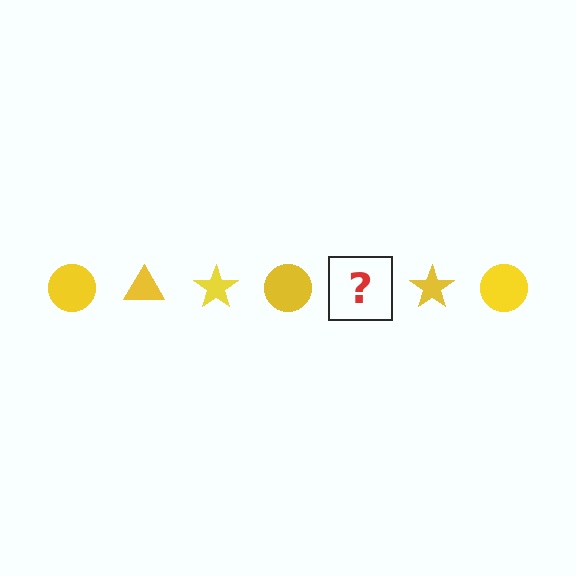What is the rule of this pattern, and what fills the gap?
The rule is that the pattern cycles through circle, triangle, star shapes in yellow. The gap should be filled with a yellow triangle.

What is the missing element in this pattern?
The missing element is a yellow triangle.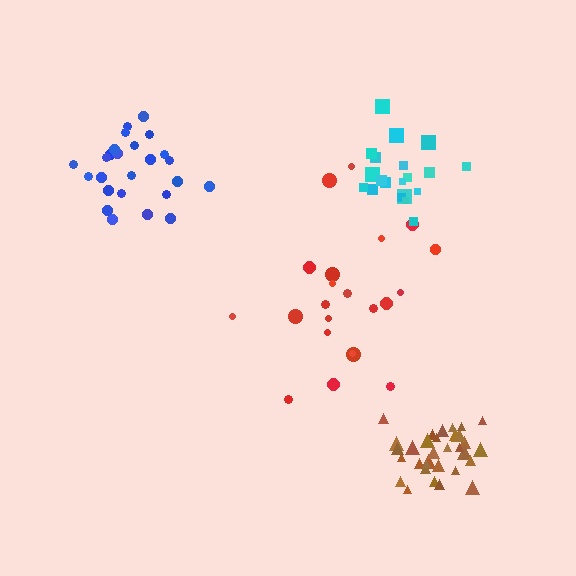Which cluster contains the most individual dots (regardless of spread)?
Brown (33).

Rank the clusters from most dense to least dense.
brown, cyan, blue, red.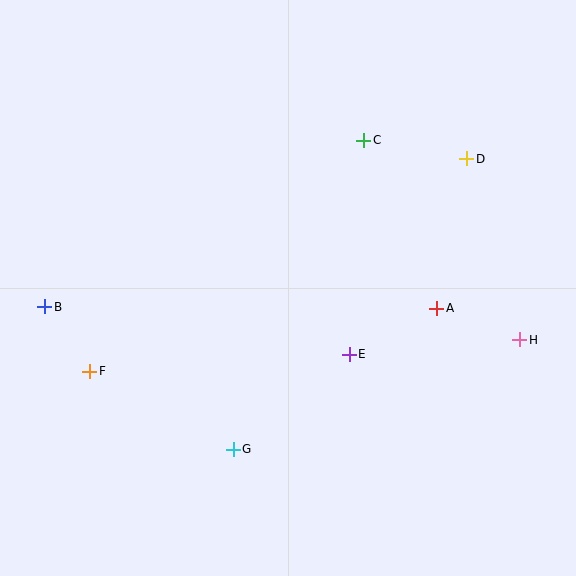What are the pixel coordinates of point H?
Point H is at (520, 340).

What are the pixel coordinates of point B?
Point B is at (45, 307).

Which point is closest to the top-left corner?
Point B is closest to the top-left corner.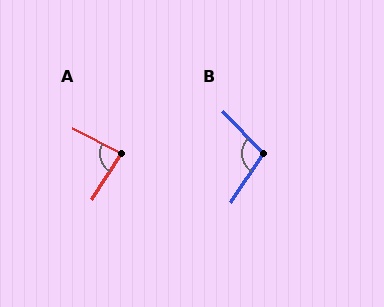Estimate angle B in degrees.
Approximately 103 degrees.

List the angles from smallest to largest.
A (84°), B (103°).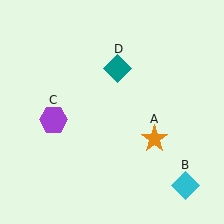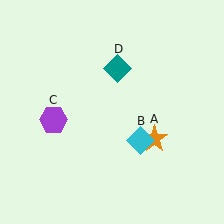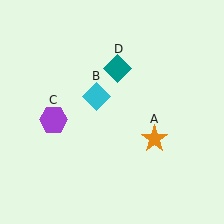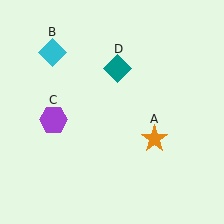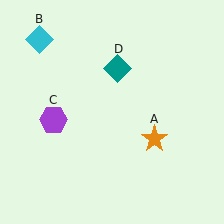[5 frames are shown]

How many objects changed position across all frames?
1 object changed position: cyan diamond (object B).